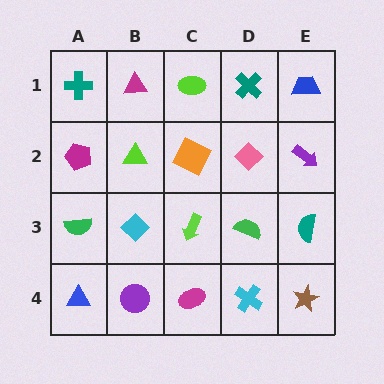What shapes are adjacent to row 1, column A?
A magenta pentagon (row 2, column A), a magenta triangle (row 1, column B).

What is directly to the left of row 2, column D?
An orange square.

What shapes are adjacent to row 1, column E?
A purple arrow (row 2, column E), a teal cross (row 1, column D).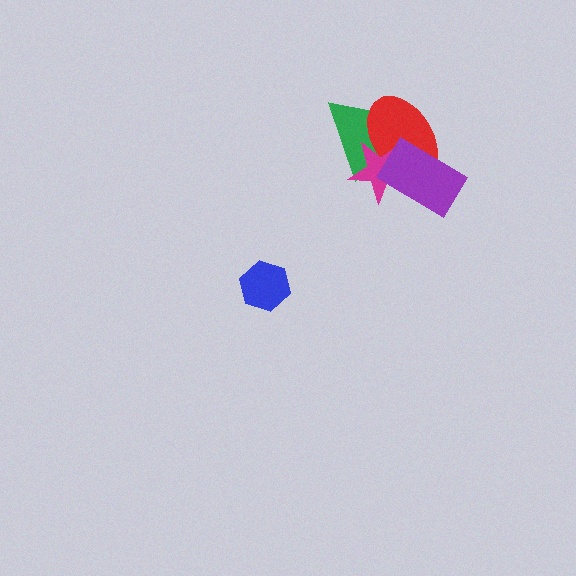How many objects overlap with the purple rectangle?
3 objects overlap with the purple rectangle.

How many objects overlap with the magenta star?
3 objects overlap with the magenta star.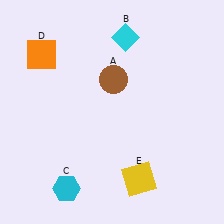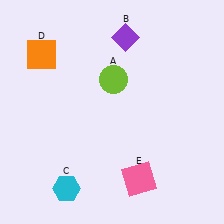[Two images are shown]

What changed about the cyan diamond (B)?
In Image 1, B is cyan. In Image 2, it changed to purple.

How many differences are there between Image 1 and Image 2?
There are 3 differences between the two images.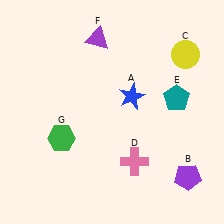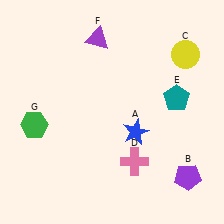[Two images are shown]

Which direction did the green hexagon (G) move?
The green hexagon (G) moved left.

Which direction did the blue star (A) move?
The blue star (A) moved down.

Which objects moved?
The objects that moved are: the blue star (A), the green hexagon (G).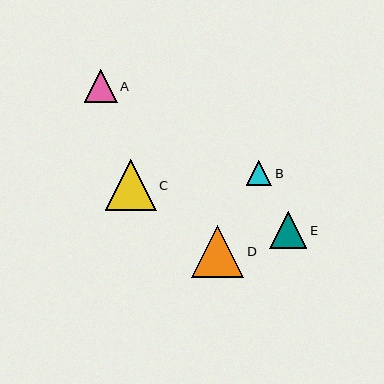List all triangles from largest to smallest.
From largest to smallest: D, C, E, A, B.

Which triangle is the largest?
Triangle D is the largest with a size of approximately 52 pixels.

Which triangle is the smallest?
Triangle B is the smallest with a size of approximately 25 pixels.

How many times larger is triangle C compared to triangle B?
Triangle C is approximately 2.0 times the size of triangle B.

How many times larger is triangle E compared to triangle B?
Triangle E is approximately 1.4 times the size of triangle B.